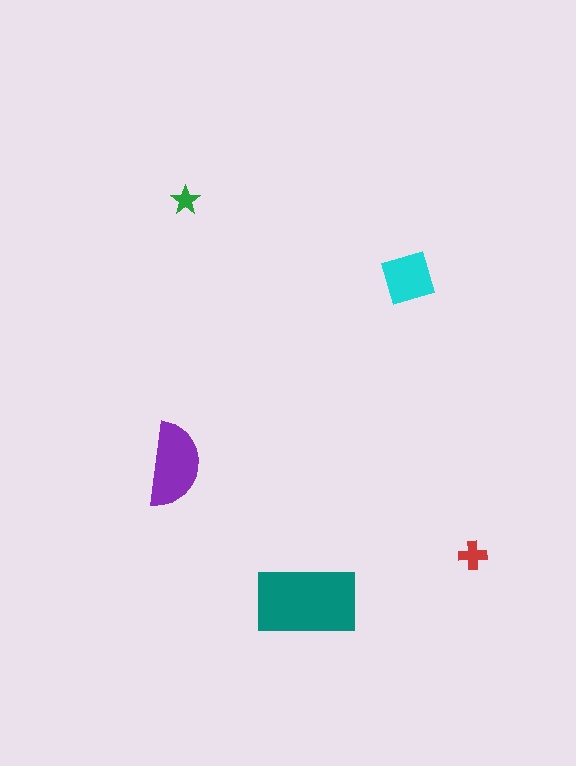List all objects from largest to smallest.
The teal rectangle, the purple semicircle, the cyan square, the red cross, the green star.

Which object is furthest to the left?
The purple semicircle is leftmost.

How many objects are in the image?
There are 5 objects in the image.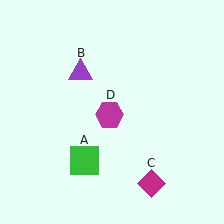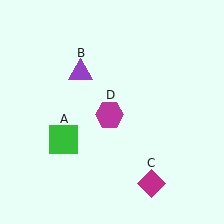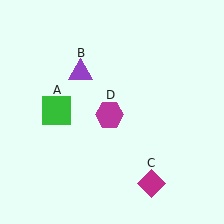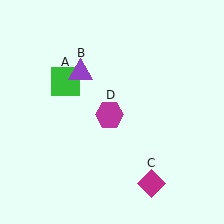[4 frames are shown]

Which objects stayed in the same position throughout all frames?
Purple triangle (object B) and magenta diamond (object C) and magenta hexagon (object D) remained stationary.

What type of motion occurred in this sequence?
The green square (object A) rotated clockwise around the center of the scene.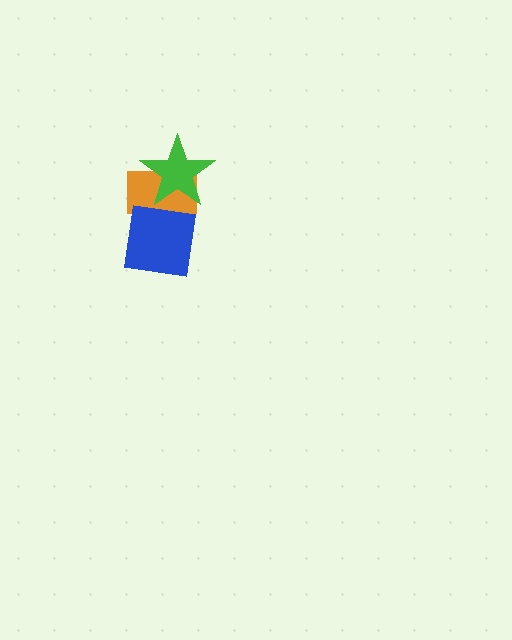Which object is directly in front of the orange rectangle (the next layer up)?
The green star is directly in front of the orange rectangle.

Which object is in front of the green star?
The blue square is in front of the green star.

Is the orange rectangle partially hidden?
Yes, it is partially covered by another shape.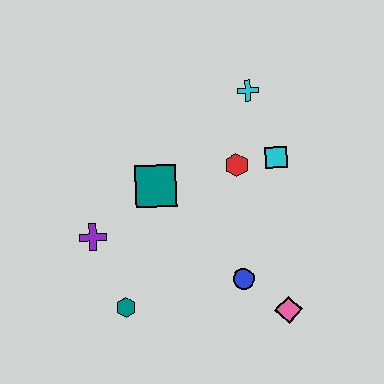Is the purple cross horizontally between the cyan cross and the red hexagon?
No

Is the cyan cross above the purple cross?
Yes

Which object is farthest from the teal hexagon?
The cyan cross is farthest from the teal hexagon.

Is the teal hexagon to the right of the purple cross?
Yes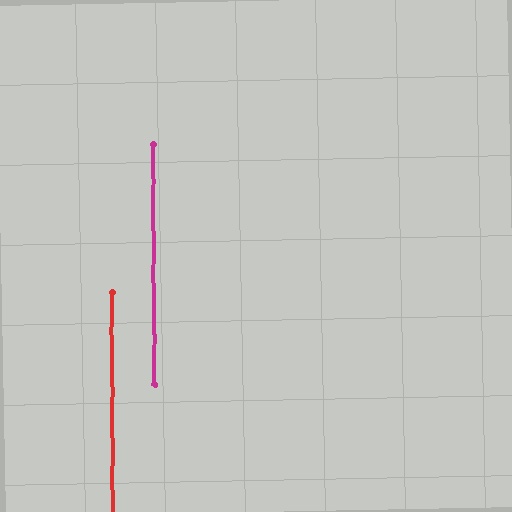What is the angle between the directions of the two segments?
Approximately 0 degrees.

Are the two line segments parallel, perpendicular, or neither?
Parallel — their directions differ by only 0.1°.